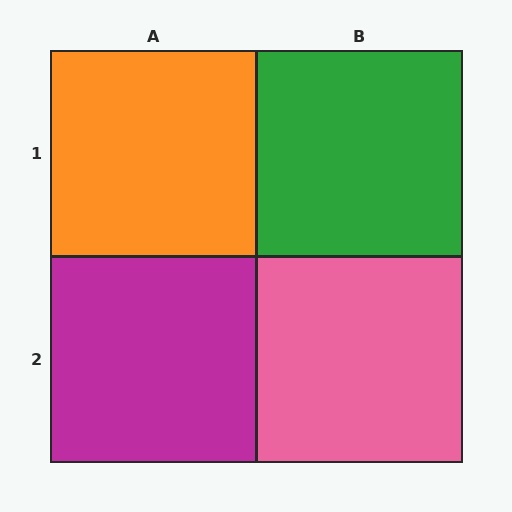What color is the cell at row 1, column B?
Green.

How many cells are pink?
1 cell is pink.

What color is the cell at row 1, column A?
Orange.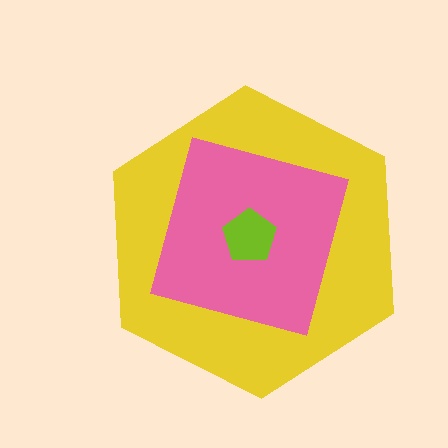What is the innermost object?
The lime pentagon.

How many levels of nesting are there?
3.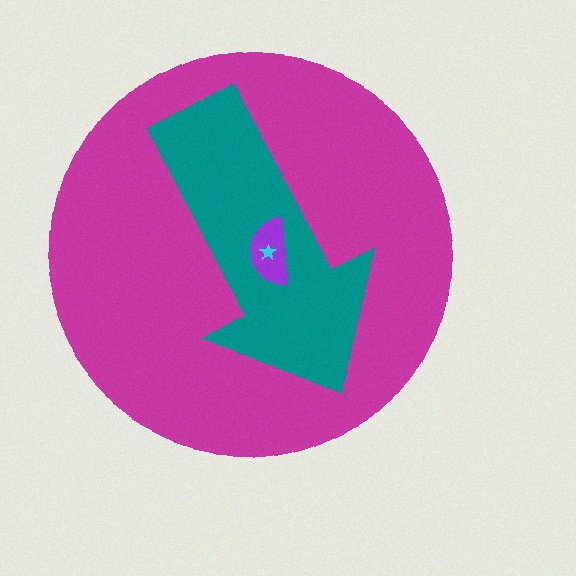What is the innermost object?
The cyan star.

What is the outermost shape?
The magenta circle.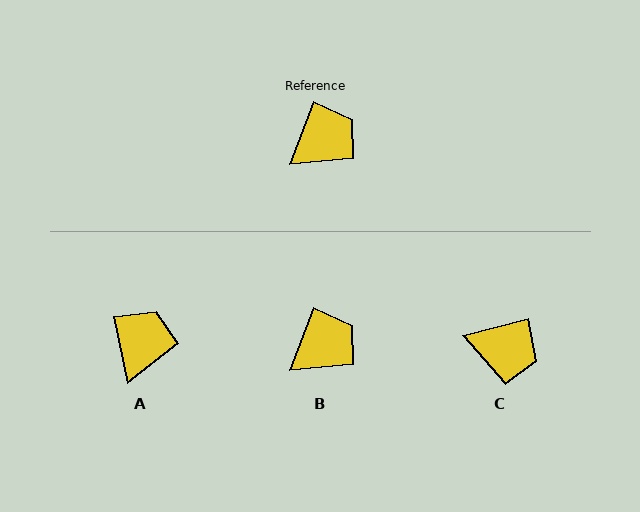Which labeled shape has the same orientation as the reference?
B.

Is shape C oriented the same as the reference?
No, it is off by about 54 degrees.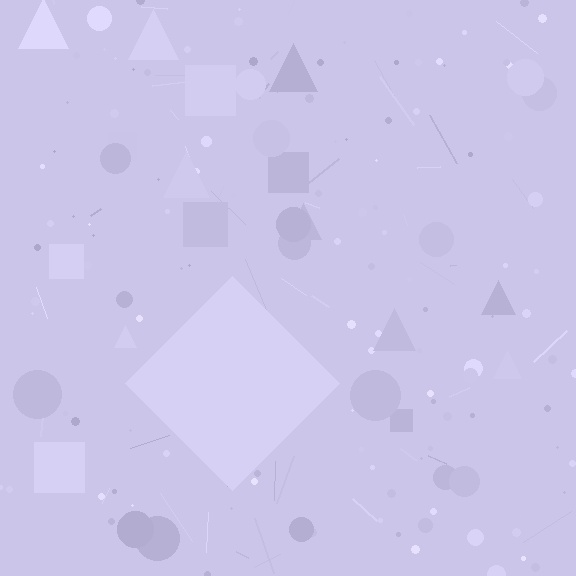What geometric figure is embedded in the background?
A diamond is embedded in the background.